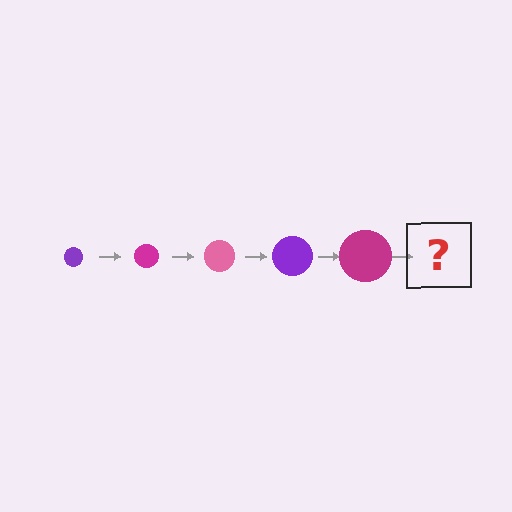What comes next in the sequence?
The next element should be a pink circle, larger than the previous one.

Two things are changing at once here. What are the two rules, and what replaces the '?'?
The two rules are that the circle grows larger each step and the color cycles through purple, magenta, and pink. The '?' should be a pink circle, larger than the previous one.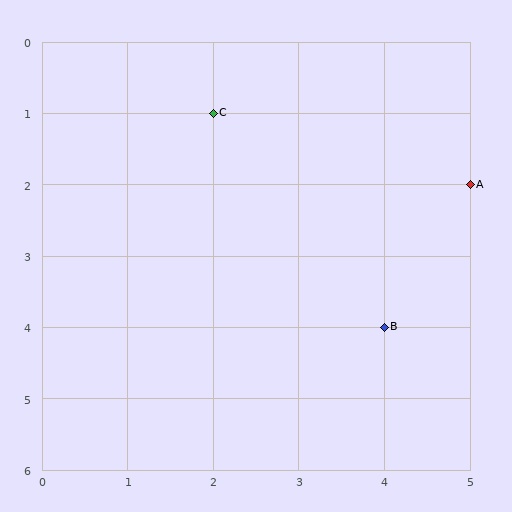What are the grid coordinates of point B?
Point B is at grid coordinates (4, 4).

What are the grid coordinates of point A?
Point A is at grid coordinates (5, 2).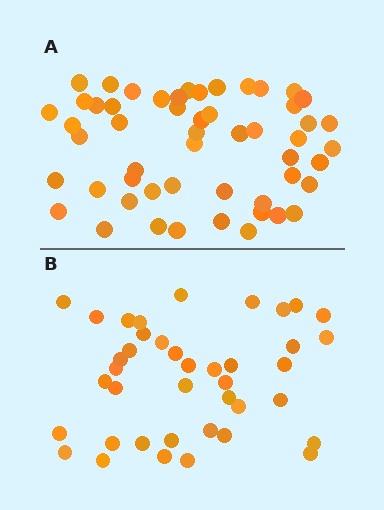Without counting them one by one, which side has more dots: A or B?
Region A (the top region) has more dots.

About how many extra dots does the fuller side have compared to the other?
Region A has approximately 15 more dots than region B.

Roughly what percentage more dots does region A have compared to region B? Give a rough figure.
About 30% more.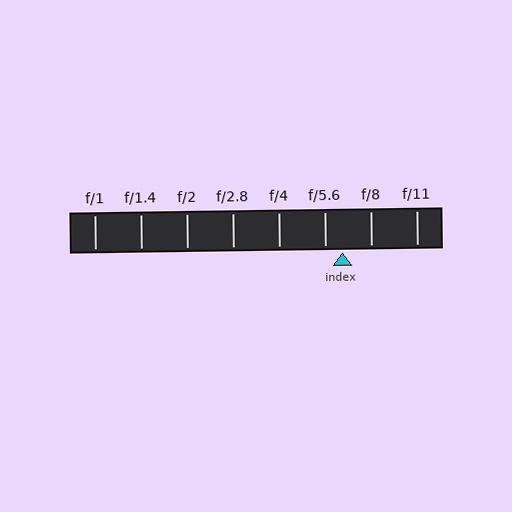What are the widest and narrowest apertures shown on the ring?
The widest aperture shown is f/1 and the narrowest is f/11.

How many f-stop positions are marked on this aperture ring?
There are 8 f-stop positions marked.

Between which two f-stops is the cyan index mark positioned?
The index mark is between f/5.6 and f/8.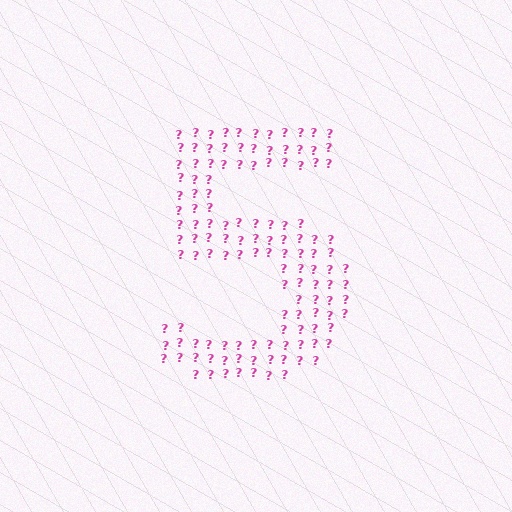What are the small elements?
The small elements are question marks.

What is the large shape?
The large shape is the digit 5.